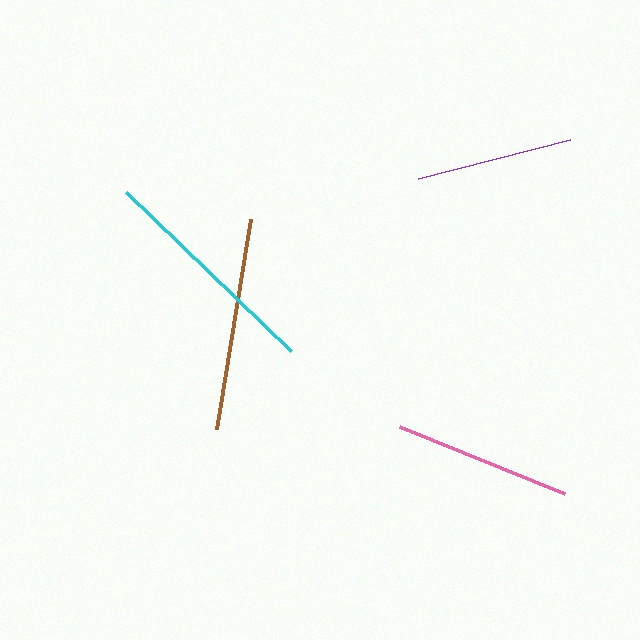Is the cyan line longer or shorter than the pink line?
The cyan line is longer than the pink line.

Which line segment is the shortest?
The purple line is the shortest at approximately 157 pixels.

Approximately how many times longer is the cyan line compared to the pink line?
The cyan line is approximately 1.3 times the length of the pink line.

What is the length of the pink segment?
The pink segment is approximately 178 pixels long.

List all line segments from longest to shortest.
From longest to shortest: cyan, brown, pink, purple.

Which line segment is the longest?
The cyan line is the longest at approximately 230 pixels.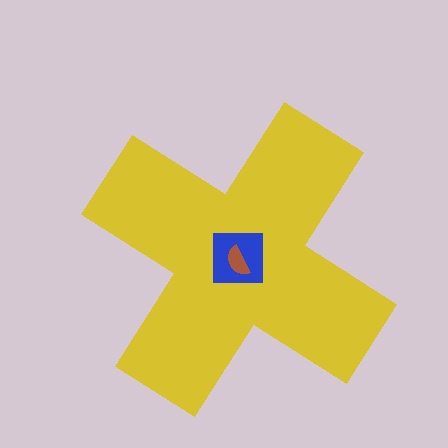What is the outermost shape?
The yellow cross.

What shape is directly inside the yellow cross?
The blue square.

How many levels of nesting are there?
3.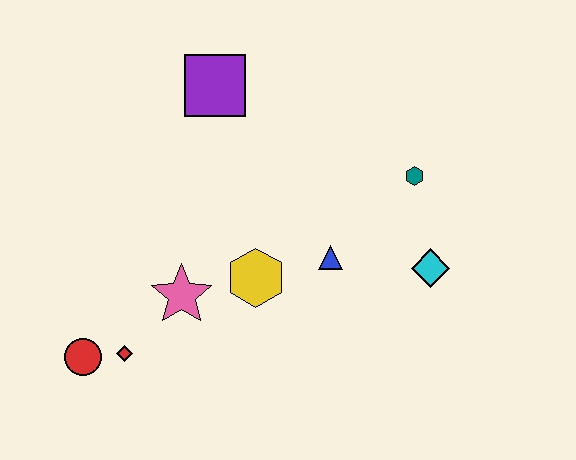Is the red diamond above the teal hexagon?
No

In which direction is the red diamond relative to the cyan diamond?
The red diamond is to the left of the cyan diamond.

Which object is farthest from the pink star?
The teal hexagon is farthest from the pink star.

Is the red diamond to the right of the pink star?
No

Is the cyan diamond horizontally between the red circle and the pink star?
No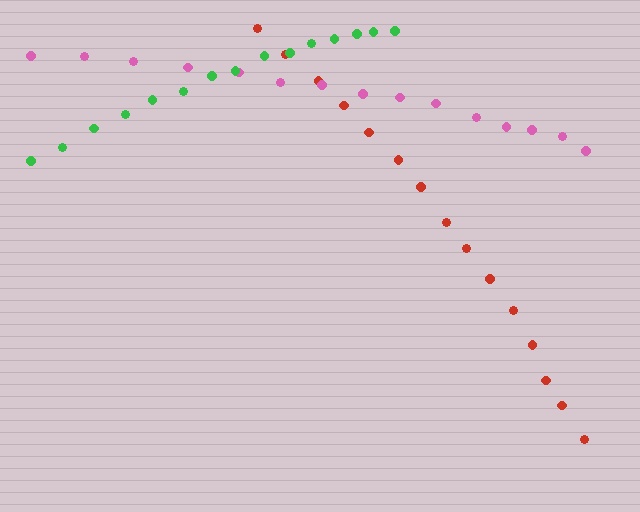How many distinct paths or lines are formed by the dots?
There are 3 distinct paths.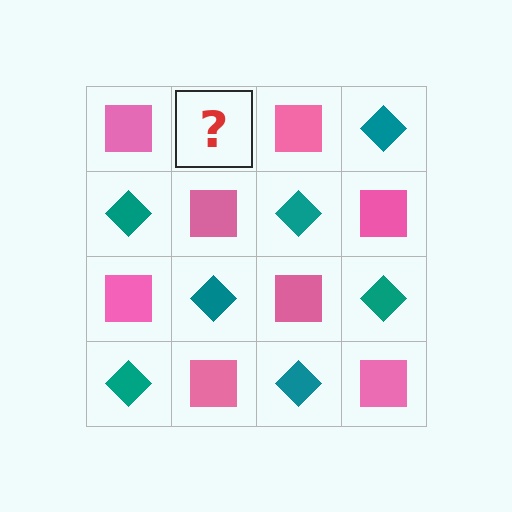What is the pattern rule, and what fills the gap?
The rule is that it alternates pink square and teal diamond in a checkerboard pattern. The gap should be filled with a teal diamond.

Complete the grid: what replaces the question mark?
The question mark should be replaced with a teal diamond.